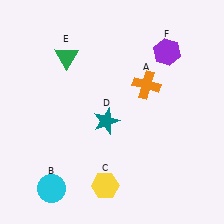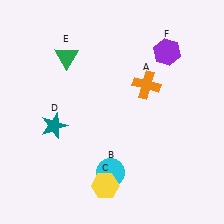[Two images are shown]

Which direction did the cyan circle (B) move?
The cyan circle (B) moved right.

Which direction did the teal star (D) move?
The teal star (D) moved left.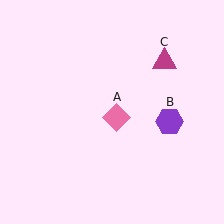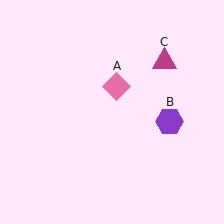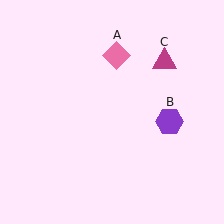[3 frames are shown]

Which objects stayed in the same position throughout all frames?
Purple hexagon (object B) and magenta triangle (object C) remained stationary.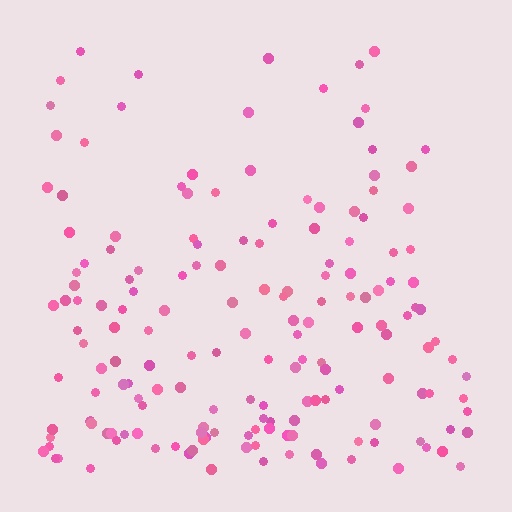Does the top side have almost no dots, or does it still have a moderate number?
Still a moderate number, just noticeably fewer than the bottom.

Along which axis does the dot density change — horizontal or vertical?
Vertical.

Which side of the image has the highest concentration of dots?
The bottom.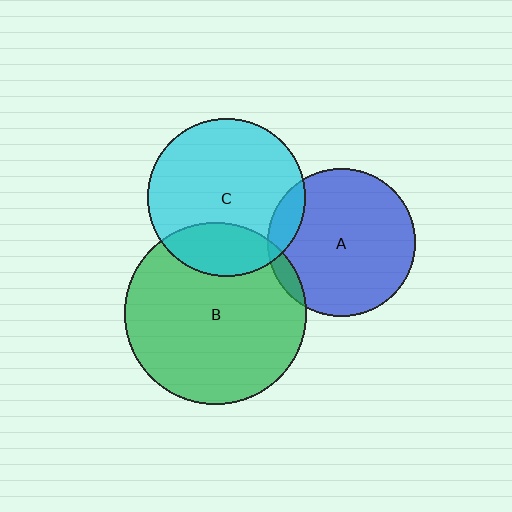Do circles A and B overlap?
Yes.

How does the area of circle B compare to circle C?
Approximately 1.3 times.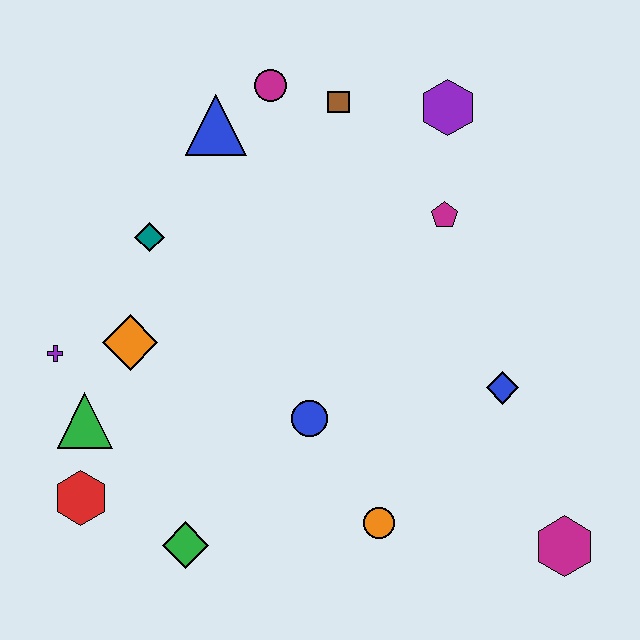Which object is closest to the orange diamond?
The purple cross is closest to the orange diamond.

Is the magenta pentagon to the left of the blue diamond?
Yes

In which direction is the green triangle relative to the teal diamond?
The green triangle is below the teal diamond.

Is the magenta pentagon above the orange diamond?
Yes